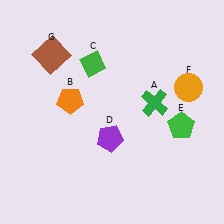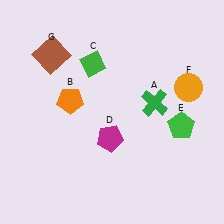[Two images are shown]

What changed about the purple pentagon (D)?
In Image 1, D is purple. In Image 2, it changed to magenta.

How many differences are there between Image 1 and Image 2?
There is 1 difference between the two images.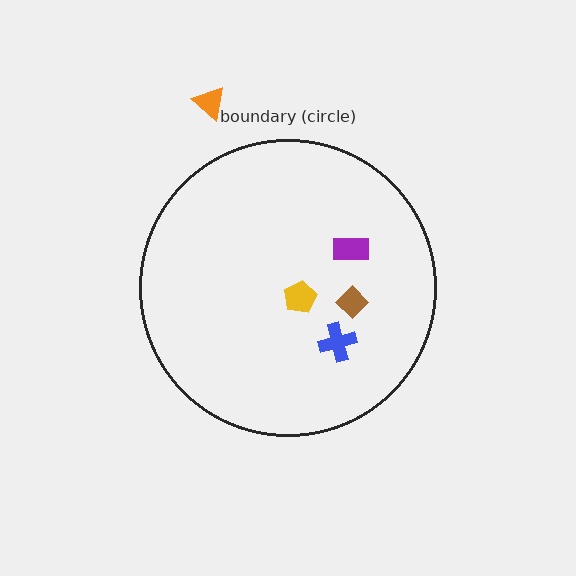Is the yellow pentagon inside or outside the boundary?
Inside.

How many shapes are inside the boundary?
4 inside, 1 outside.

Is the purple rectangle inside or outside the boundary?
Inside.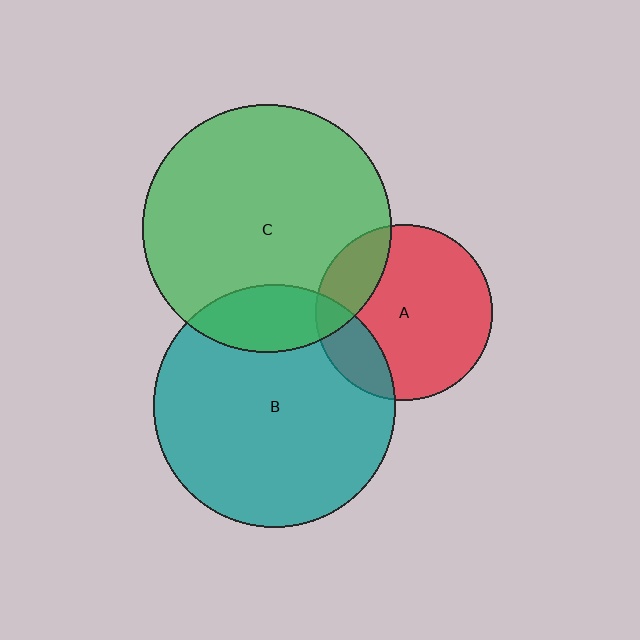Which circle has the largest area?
Circle C (green).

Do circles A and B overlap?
Yes.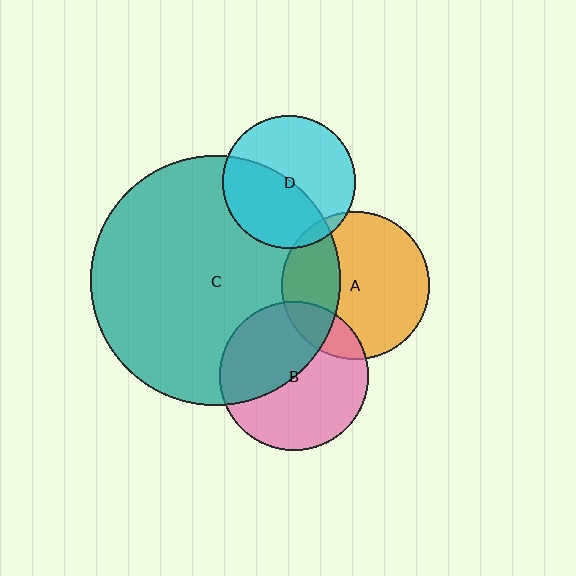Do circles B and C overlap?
Yes.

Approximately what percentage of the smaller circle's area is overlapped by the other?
Approximately 45%.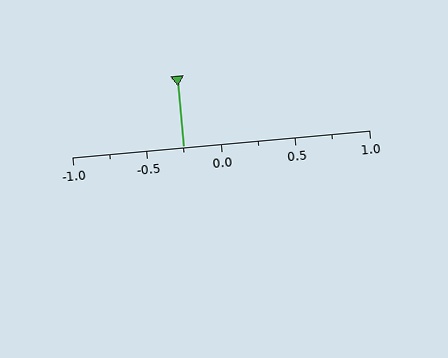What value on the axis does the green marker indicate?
The marker indicates approximately -0.25.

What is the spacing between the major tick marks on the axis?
The major ticks are spaced 0.5 apart.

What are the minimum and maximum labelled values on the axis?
The axis runs from -1.0 to 1.0.